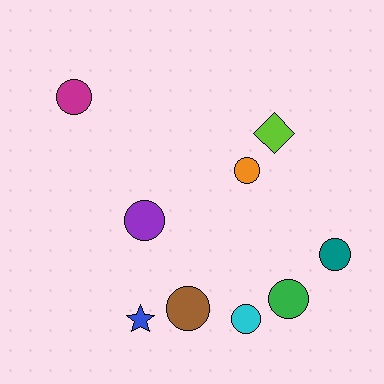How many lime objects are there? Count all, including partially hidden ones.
There is 1 lime object.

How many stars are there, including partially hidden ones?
There is 1 star.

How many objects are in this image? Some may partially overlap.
There are 9 objects.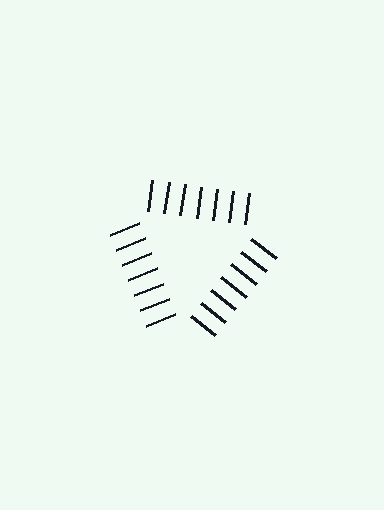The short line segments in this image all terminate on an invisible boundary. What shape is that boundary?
An illusory triangle — the line segments terminate on its edges but no continuous stroke is drawn.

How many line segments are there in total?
21 — 7 along each of the 3 edges.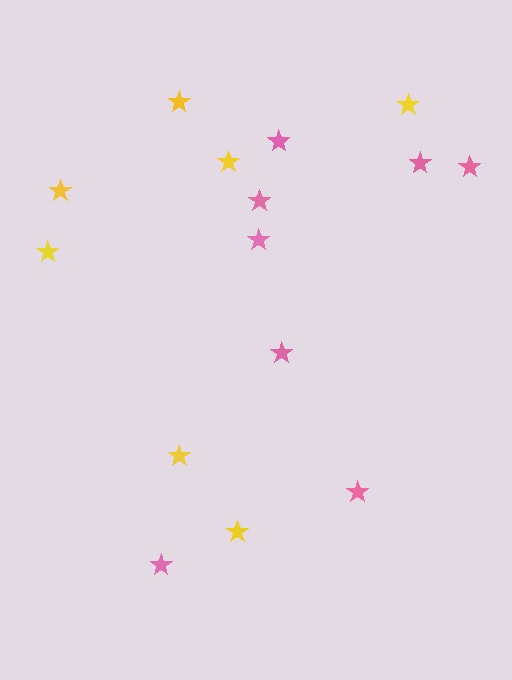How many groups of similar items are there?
There are 2 groups: one group of pink stars (8) and one group of yellow stars (7).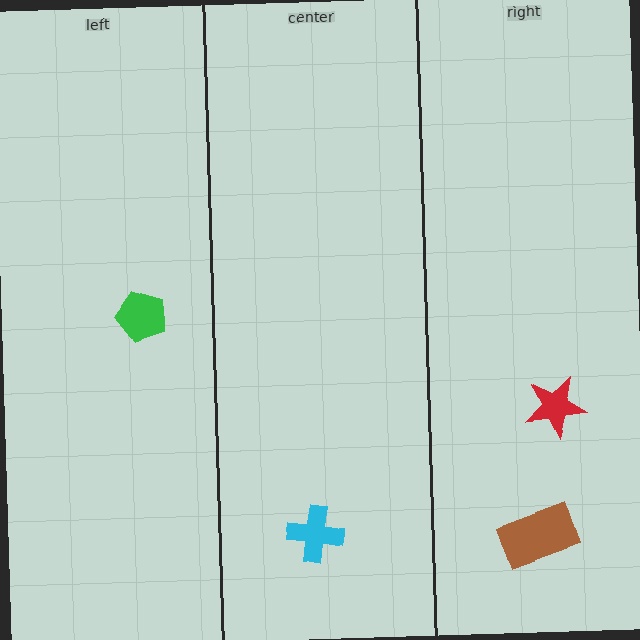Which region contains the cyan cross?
The center region.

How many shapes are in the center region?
1.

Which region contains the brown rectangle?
The right region.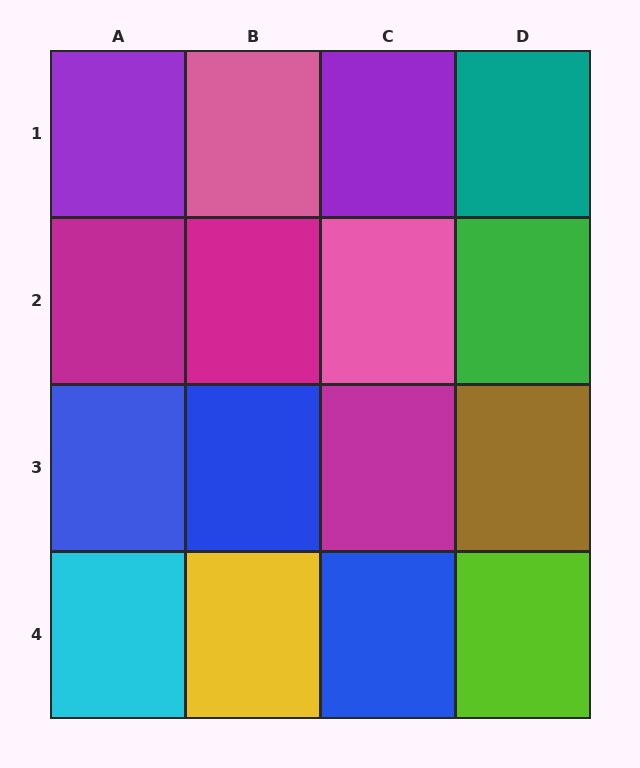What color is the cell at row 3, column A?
Blue.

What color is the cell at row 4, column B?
Yellow.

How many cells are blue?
3 cells are blue.